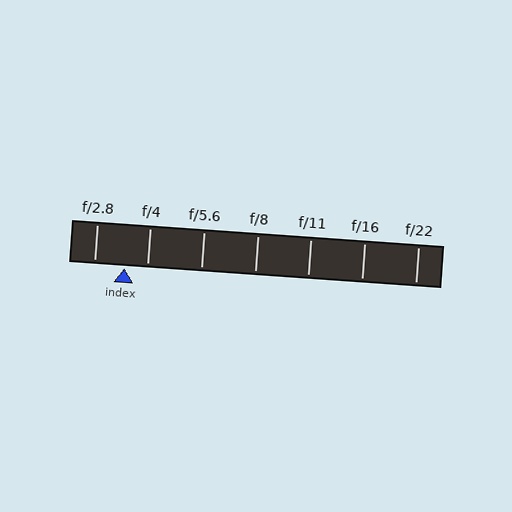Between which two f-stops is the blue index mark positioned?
The index mark is between f/2.8 and f/4.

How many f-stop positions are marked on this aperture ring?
There are 7 f-stop positions marked.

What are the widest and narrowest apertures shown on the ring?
The widest aperture shown is f/2.8 and the narrowest is f/22.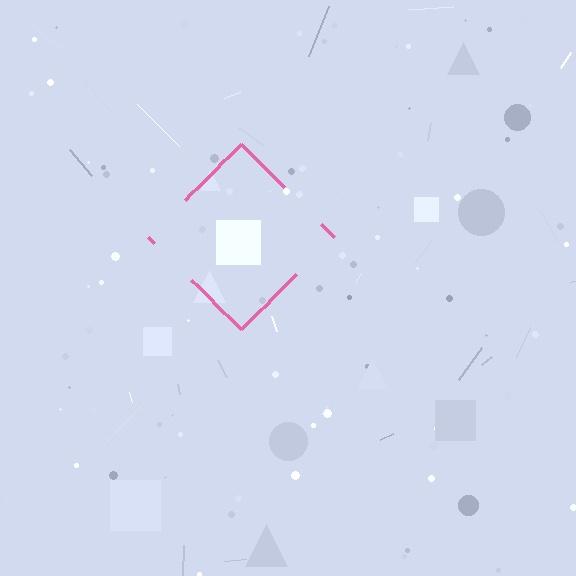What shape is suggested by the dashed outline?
The dashed outline suggests a diamond.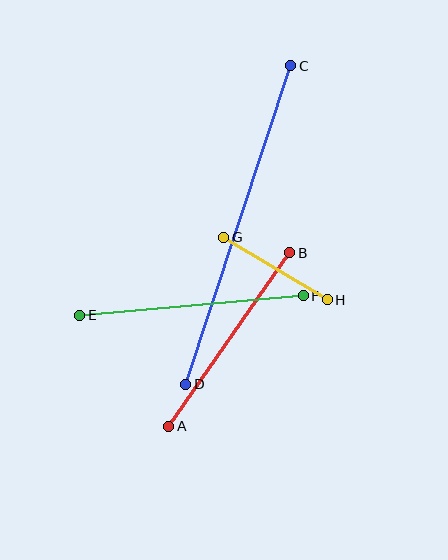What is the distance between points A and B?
The distance is approximately 212 pixels.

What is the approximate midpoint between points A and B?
The midpoint is at approximately (229, 340) pixels.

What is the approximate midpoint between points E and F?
The midpoint is at approximately (191, 305) pixels.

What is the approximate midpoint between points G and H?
The midpoint is at approximately (276, 269) pixels.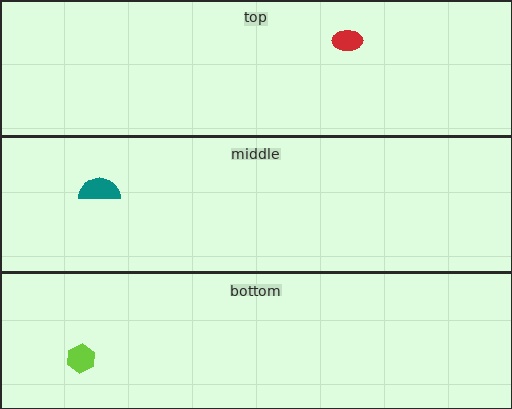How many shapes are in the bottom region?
1.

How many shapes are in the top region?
1.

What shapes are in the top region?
The red ellipse.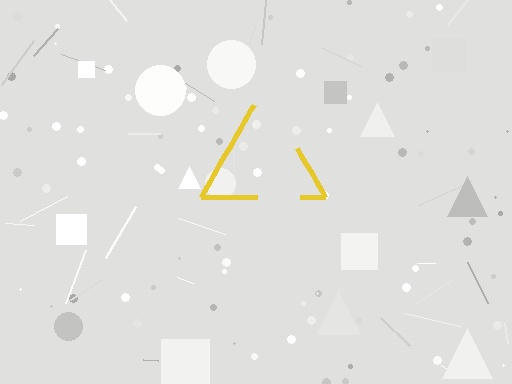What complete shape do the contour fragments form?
The contour fragments form a triangle.